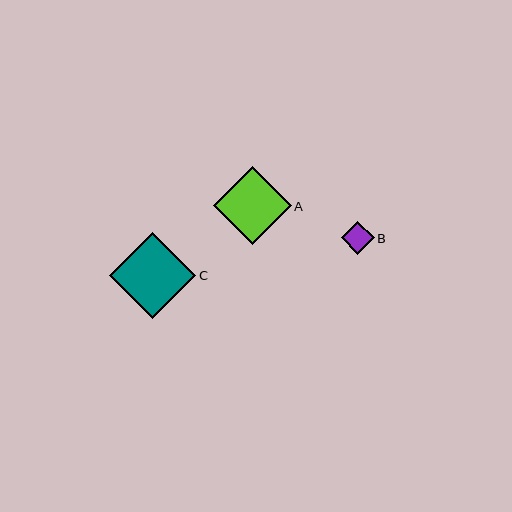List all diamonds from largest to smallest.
From largest to smallest: C, A, B.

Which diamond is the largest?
Diamond C is the largest with a size of approximately 86 pixels.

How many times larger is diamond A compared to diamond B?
Diamond A is approximately 2.4 times the size of diamond B.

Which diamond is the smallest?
Diamond B is the smallest with a size of approximately 32 pixels.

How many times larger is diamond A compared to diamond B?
Diamond A is approximately 2.4 times the size of diamond B.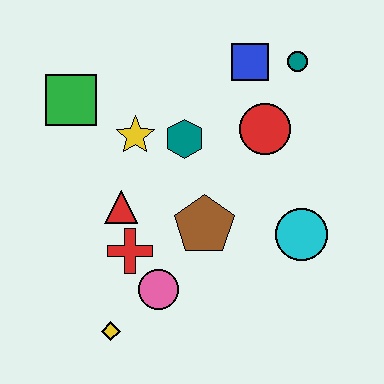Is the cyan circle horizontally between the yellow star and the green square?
No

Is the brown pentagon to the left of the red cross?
No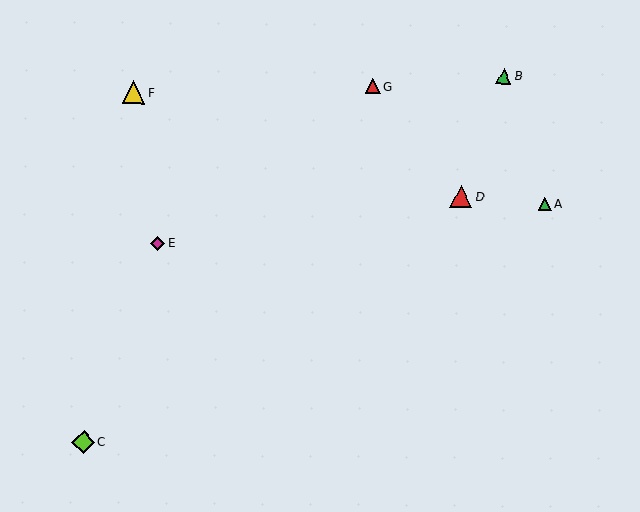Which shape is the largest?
The red triangle (labeled D) is the largest.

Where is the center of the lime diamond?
The center of the lime diamond is at (83, 442).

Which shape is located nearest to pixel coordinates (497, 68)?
The green triangle (labeled B) at (504, 76) is nearest to that location.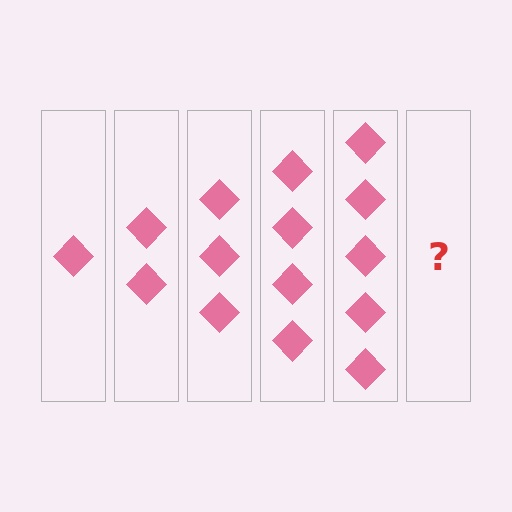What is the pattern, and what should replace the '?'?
The pattern is that each step adds one more diamond. The '?' should be 6 diamonds.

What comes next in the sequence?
The next element should be 6 diamonds.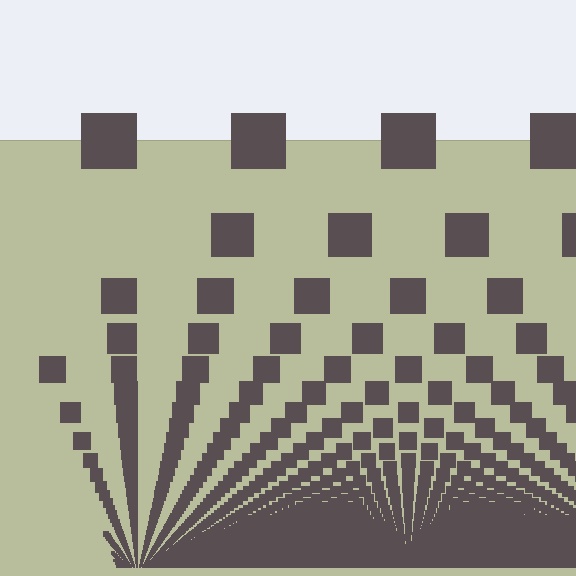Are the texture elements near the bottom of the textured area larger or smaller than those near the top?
Smaller. The gradient is inverted — elements near the bottom are smaller and denser.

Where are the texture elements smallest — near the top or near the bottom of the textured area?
Near the bottom.